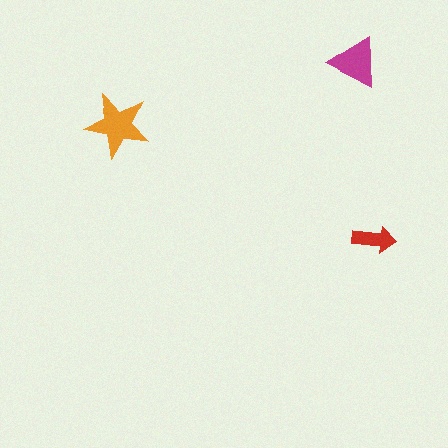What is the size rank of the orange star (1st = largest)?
1st.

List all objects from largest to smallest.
The orange star, the magenta triangle, the red arrow.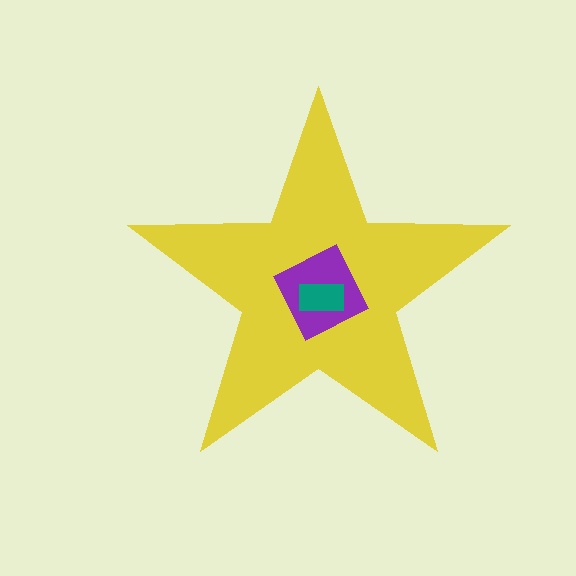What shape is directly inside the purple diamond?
The teal rectangle.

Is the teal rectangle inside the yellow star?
Yes.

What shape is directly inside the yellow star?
The purple diamond.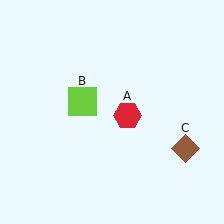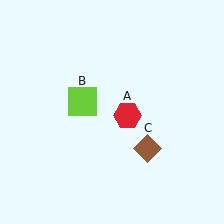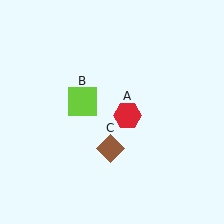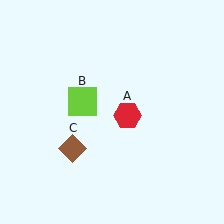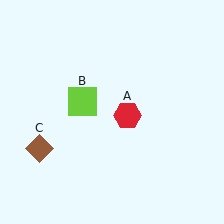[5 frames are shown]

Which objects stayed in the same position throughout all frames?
Red hexagon (object A) and lime square (object B) remained stationary.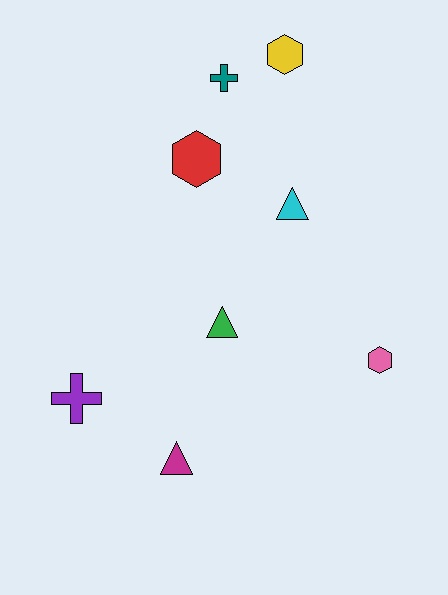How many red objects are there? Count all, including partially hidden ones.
There is 1 red object.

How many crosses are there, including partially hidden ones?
There are 2 crosses.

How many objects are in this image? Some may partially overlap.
There are 8 objects.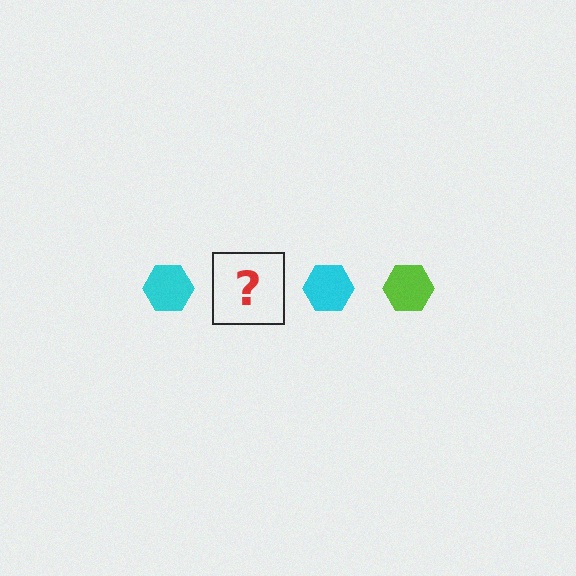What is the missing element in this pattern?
The missing element is a lime hexagon.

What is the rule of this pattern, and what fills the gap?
The rule is that the pattern cycles through cyan, lime hexagons. The gap should be filled with a lime hexagon.